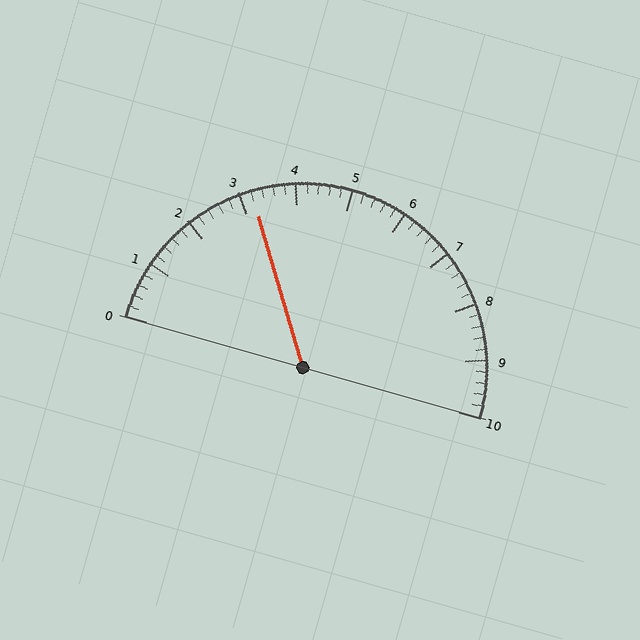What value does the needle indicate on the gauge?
The needle indicates approximately 3.2.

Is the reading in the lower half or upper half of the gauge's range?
The reading is in the lower half of the range (0 to 10).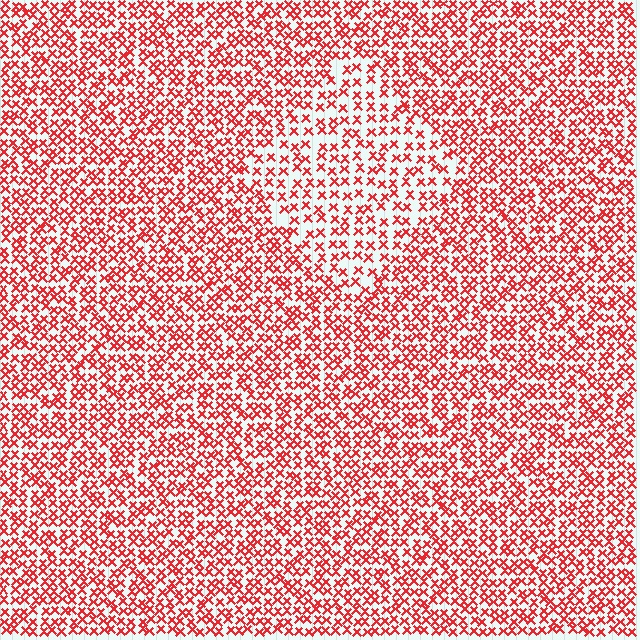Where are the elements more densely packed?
The elements are more densely packed outside the diamond boundary.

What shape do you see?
I see a diamond.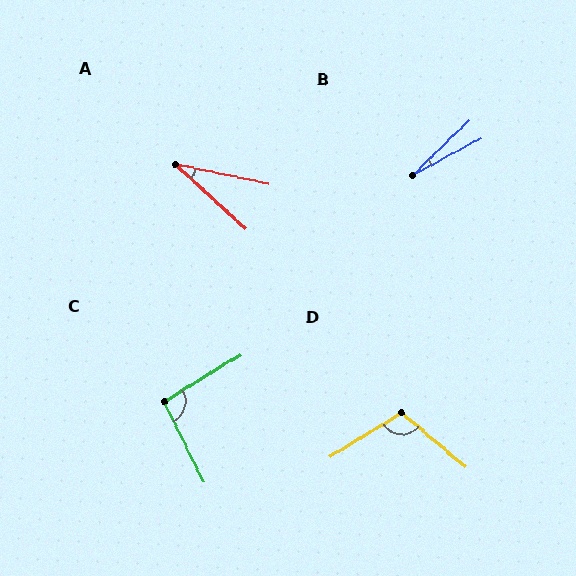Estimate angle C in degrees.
Approximately 96 degrees.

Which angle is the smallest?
B, at approximately 16 degrees.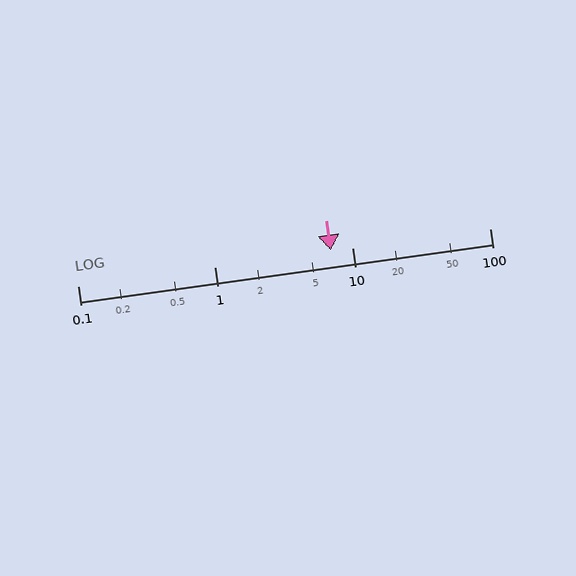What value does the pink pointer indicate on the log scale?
The pointer indicates approximately 7.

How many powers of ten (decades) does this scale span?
The scale spans 3 decades, from 0.1 to 100.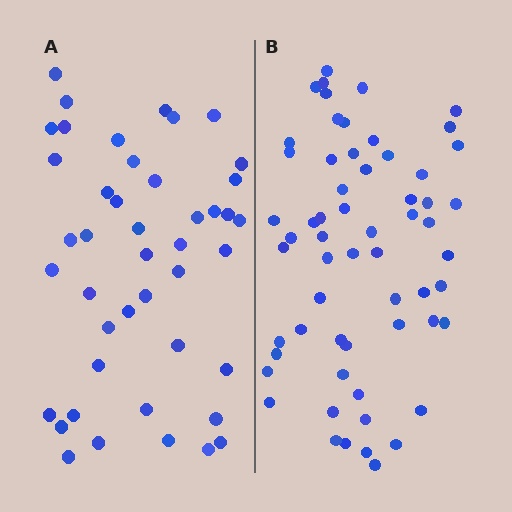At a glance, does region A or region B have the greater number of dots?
Region B (the right region) has more dots.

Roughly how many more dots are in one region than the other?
Region B has approximately 15 more dots than region A.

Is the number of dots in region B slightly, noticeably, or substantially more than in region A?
Region B has noticeably more, but not dramatically so. The ratio is roughly 1.4 to 1.